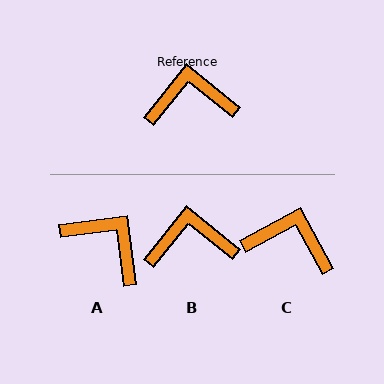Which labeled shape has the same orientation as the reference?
B.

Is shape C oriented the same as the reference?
No, it is off by about 22 degrees.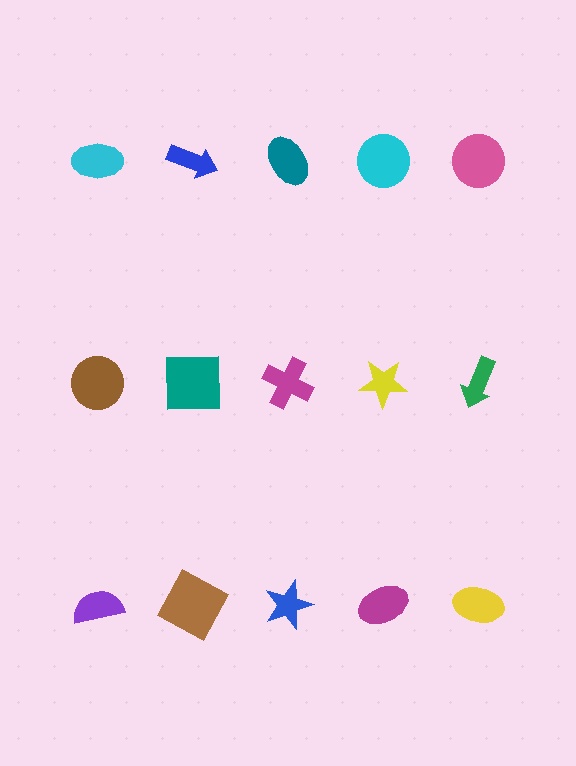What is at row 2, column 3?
A magenta cross.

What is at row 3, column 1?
A purple semicircle.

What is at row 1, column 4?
A cyan circle.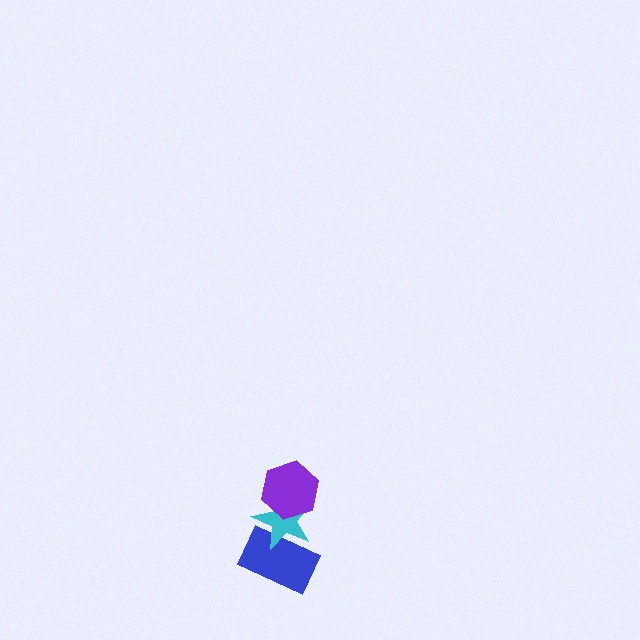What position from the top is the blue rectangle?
The blue rectangle is 3rd from the top.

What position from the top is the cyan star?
The cyan star is 2nd from the top.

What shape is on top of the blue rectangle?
The cyan star is on top of the blue rectangle.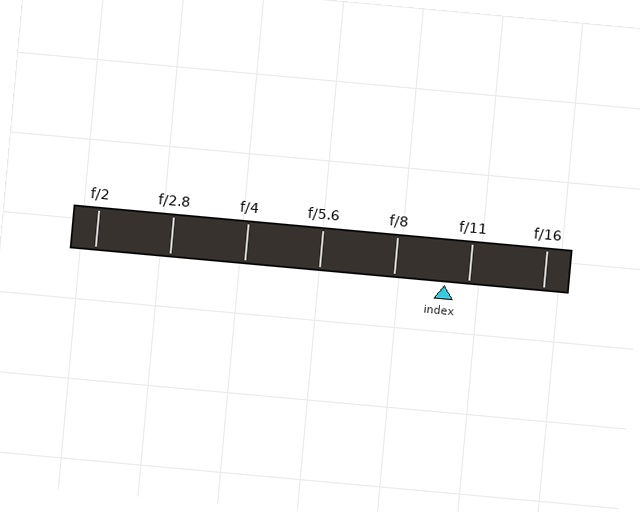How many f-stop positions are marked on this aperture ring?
There are 7 f-stop positions marked.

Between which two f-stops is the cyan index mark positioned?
The index mark is between f/8 and f/11.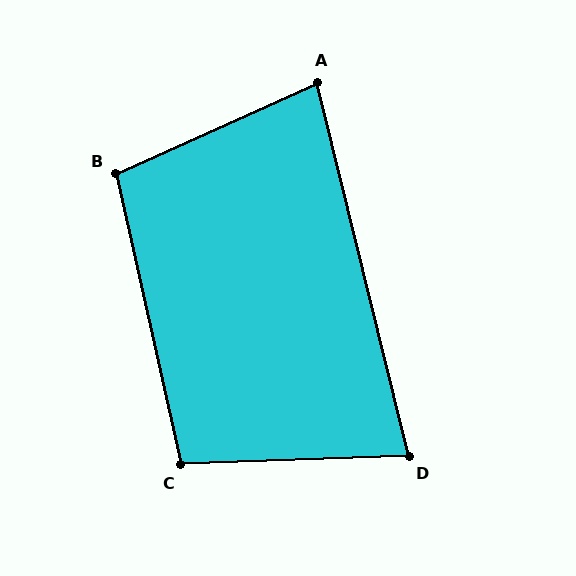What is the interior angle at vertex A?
Approximately 80 degrees (acute).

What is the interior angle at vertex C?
Approximately 100 degrees (obtuse).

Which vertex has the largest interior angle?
B, at approximately 102 degrees.